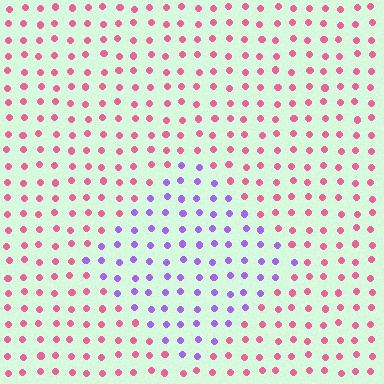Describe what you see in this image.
The image is filled with small pink elements in a uniform arrangement. A diamond-shaped region is visible where the elements are tinted to a slightly different hue, forming a subtle color boundary.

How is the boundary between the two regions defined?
The boundary is defined purely by a slight shift in hue (about 64 degrees). Spacing, size, and orientation are identical on both sides.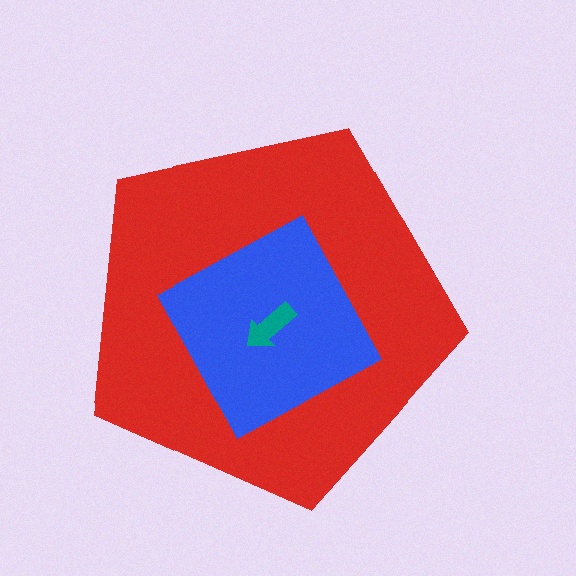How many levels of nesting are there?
3.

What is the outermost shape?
The red pentagon.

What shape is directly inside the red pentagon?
The blue diamond.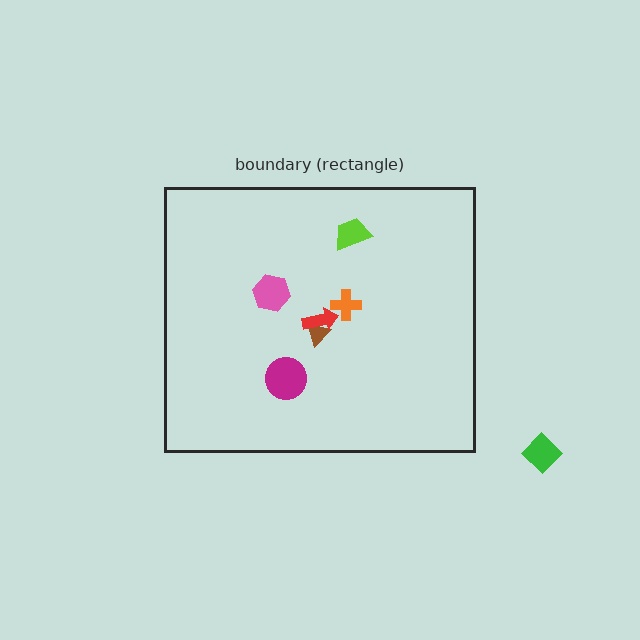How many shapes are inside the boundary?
6 inside, 1 outside.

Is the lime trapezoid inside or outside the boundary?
Inside.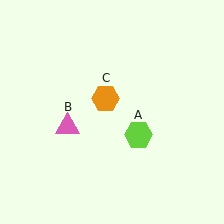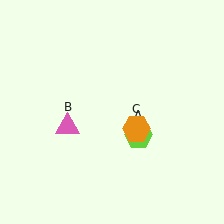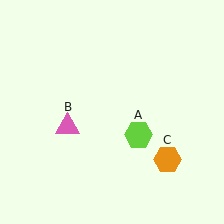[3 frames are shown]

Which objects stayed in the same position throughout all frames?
Lime hexagon (object A) and pink triangle (object B) remained stationary.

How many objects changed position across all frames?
1 object changed position: orange hexagon (object C).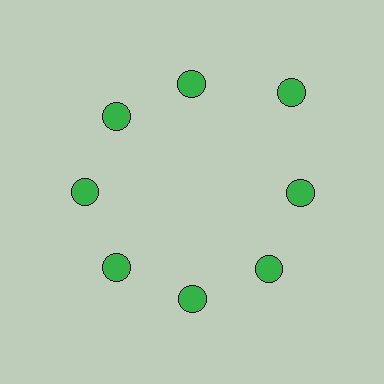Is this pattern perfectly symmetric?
No. The 8 green circles are arranged in a ring, but one element near the 2 o'clock position is pushed outward from the center, breaking the 8-fold rotational symmetry.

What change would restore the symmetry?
The symmetry would be restored by moving it inward, back onto the ring so that all 8 circles sit at equal angles and equal distance from the center.